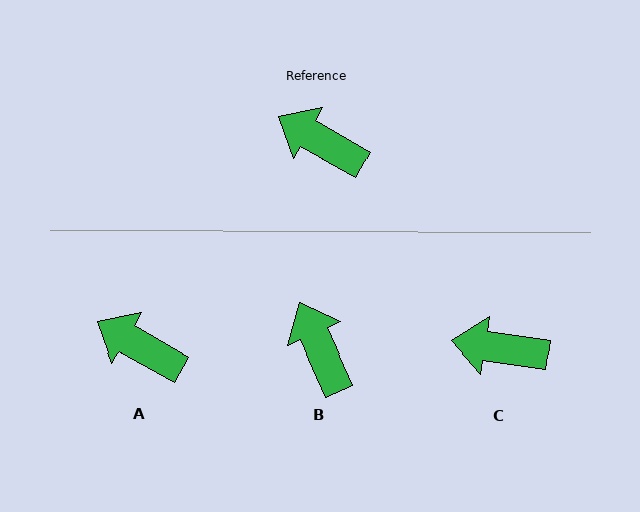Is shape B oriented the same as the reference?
No, it is off by about 36 degrees.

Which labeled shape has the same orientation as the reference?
A.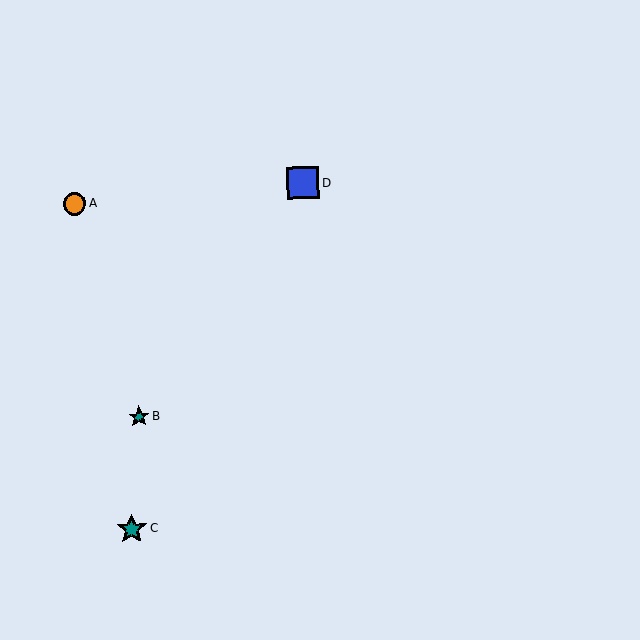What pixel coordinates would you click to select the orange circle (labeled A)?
Click at (74, 204) to select the orange circle A.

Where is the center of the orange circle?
The center of the orange circle is at (74, 204).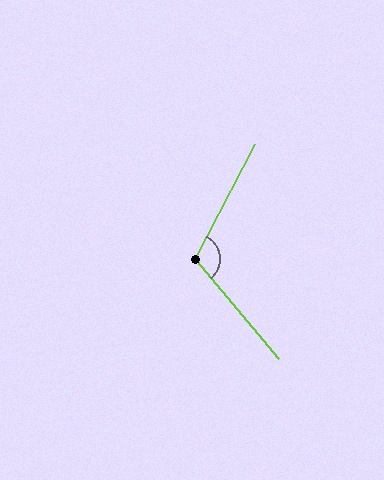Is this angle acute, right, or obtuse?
It is obtuse.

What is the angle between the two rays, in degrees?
Approximately 112 degrees.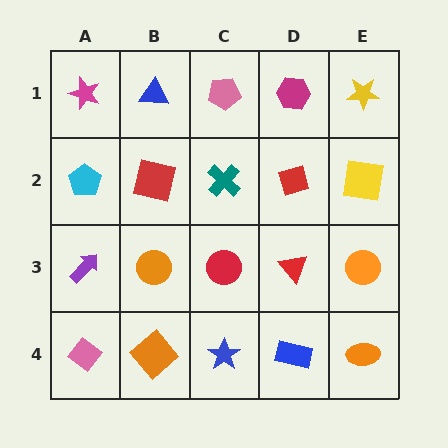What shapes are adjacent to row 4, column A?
A purple arrow (row 3, column A), an orange diamond (row 4, column B).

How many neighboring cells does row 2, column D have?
4.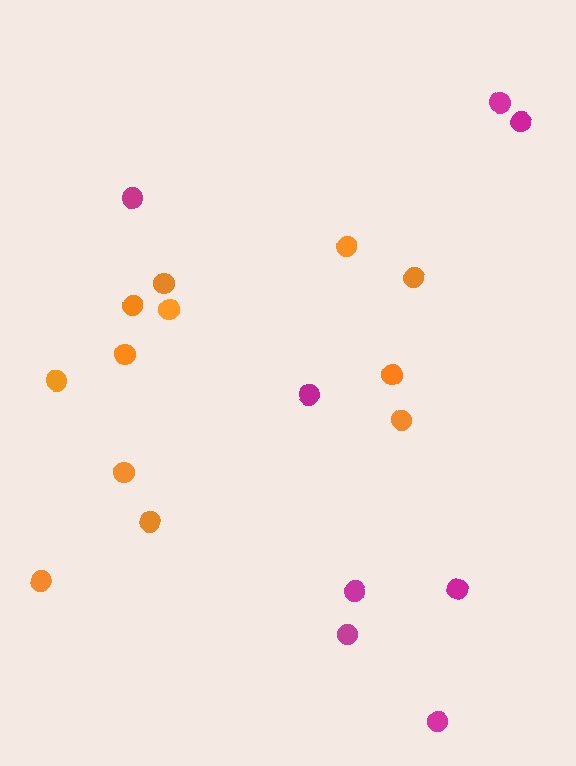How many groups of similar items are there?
There are 2 groups: one group of orange circles (12) and one group of magenta circles (8).